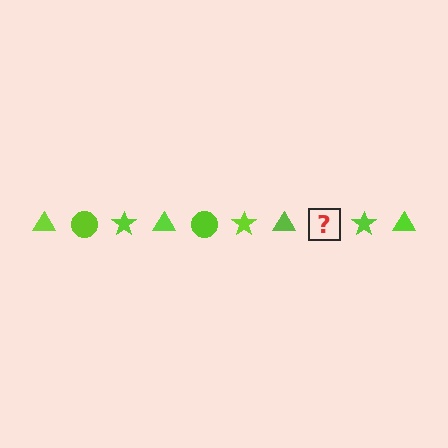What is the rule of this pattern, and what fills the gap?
The rule is that the pattern cycles through triangle, circle, star shapes in lime. The gap should be filled with a lime circle.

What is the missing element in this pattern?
The missing element is a lime circle.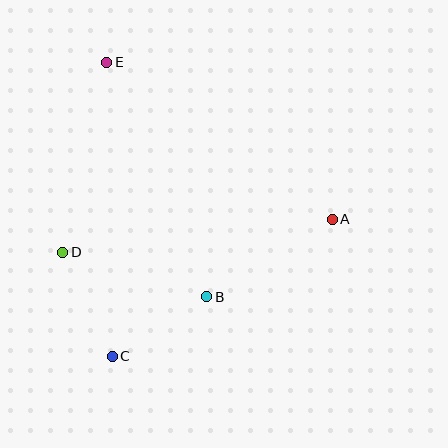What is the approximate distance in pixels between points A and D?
The distance between A and D is approximately 271 pixels.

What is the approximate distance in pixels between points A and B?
The distance between A and B is approximately 147 pixels.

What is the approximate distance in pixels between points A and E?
The distance between A and E is approximately 275 pixels.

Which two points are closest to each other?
Points B and C are closest to each other.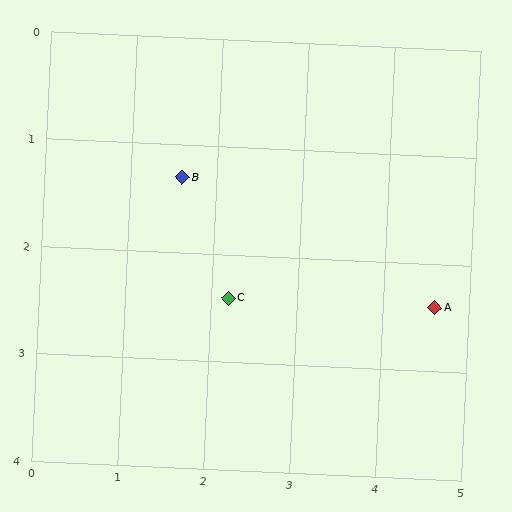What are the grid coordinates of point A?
Point A is at approximately (4.6, 2.4).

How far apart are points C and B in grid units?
Points C and B are about 1.3 grid units apart.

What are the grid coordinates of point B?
Point B is at approximately (1.6, 1.3).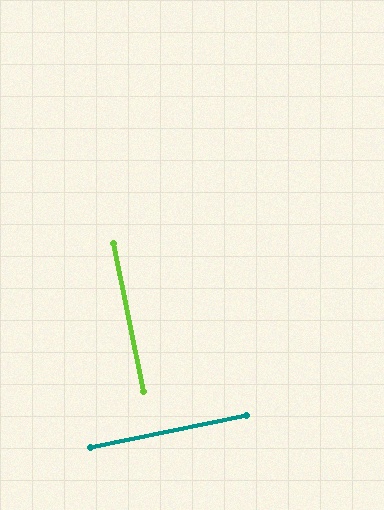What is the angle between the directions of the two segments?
Approximately 90 degrees.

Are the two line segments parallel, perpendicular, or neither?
Perpendicular — they meet at approximately 90°.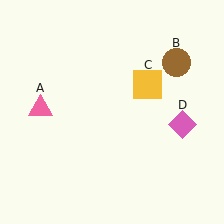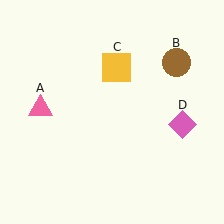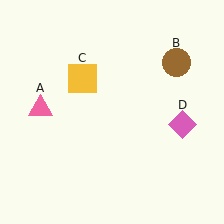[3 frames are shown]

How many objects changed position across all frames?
1 object changed position: yellow square (object C).